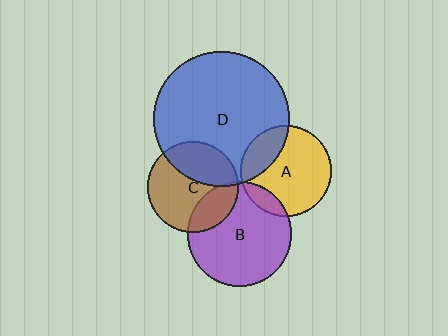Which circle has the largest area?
Circle D (blue).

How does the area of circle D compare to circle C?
Approximately 2.2 times.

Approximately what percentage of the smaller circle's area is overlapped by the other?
Approximately 5%.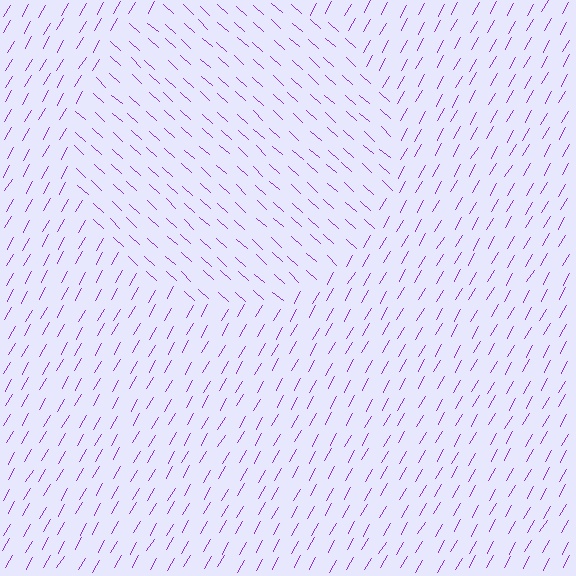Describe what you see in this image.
The image is filled with small purple line segments. A circle region in the image has lines oriented differently from the surrounding lines, creating a visible texture boundary.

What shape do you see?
I see a circle.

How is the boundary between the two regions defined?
The boundary is defined purely by a change in line orientation (approximately 78 degrees difference). All lines are the same color and thickness.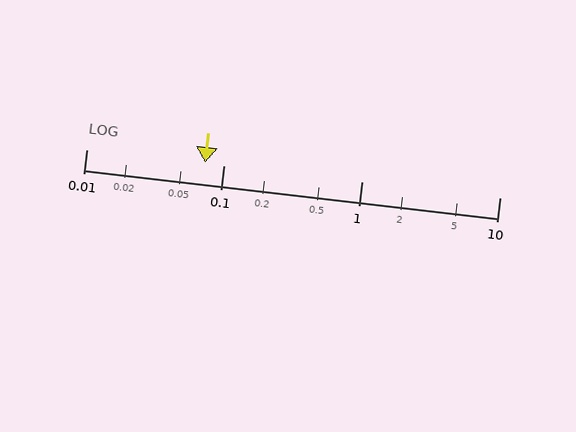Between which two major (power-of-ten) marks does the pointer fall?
The pointer is between 0.01 and 0.1.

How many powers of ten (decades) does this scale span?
The scale spans 3 decades, from 0.01 to 10.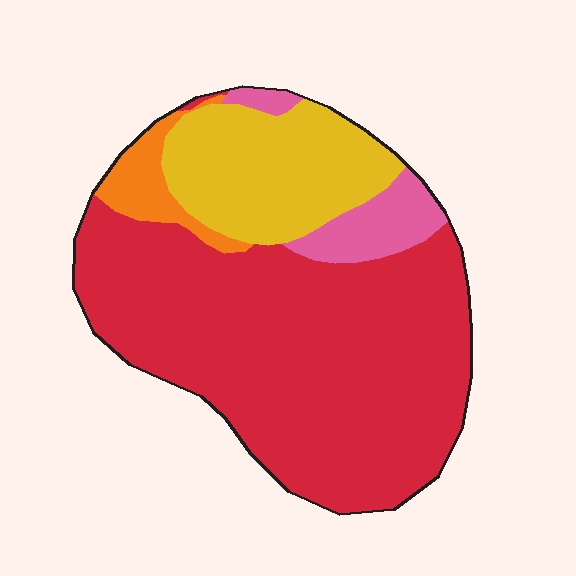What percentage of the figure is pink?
Pink covers about 10% of the figure.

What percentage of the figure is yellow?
Yellow covers 21% of the figure.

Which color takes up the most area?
Red, at roughly 65%.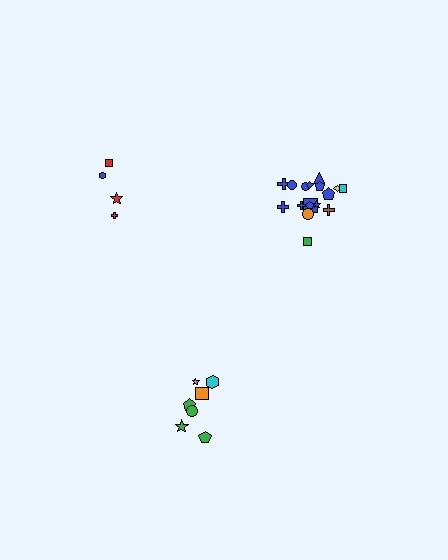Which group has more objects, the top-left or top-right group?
The top-right group.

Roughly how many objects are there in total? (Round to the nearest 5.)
Roughly 30 objects in total.